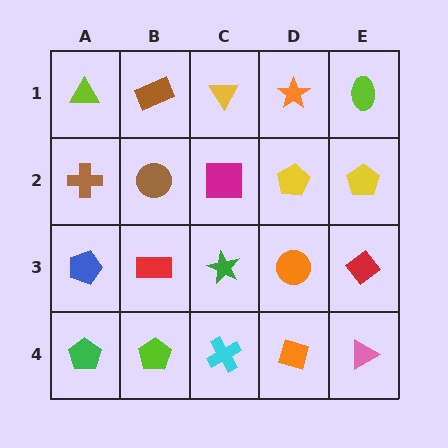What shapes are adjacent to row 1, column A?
A brown cross (row 2, column A), a brown rectangle (row 1, column B).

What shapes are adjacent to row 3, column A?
A brown cross (row 2, column A), a green pentagon (row 4, column A), a red rectangle (row 3, column B).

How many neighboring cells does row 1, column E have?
2.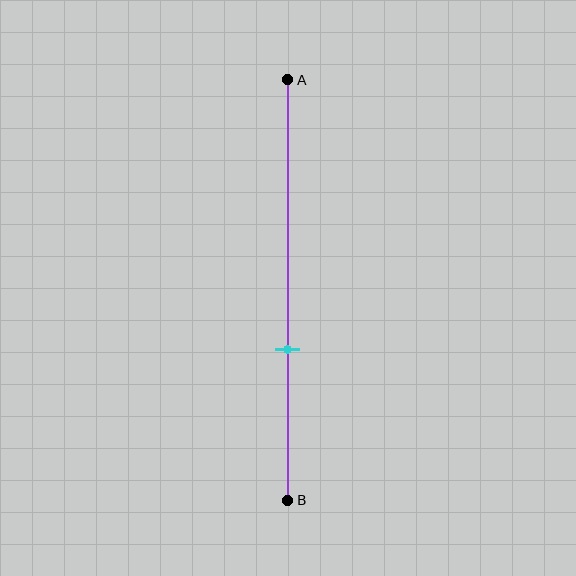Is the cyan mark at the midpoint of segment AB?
No, the mark is at about 65% from A, not at the 50% midpoint.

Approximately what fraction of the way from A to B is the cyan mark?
The cyan mark is approximately 65% of the way from A to B.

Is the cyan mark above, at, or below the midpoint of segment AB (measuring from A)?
The cyan mark is below the midpoint of segment AB.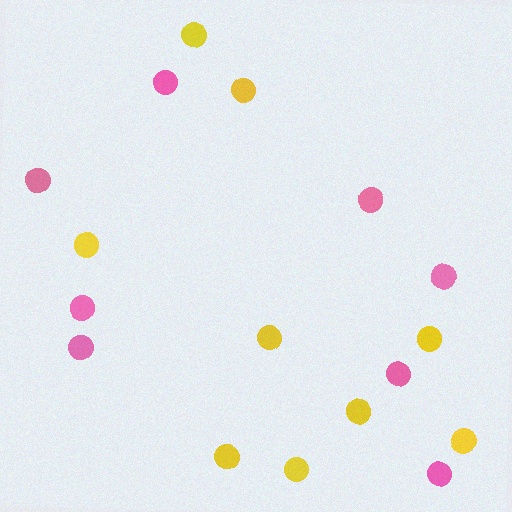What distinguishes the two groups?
There are 2 groups: one group of pink circles (8) and one group of yellow circles (9).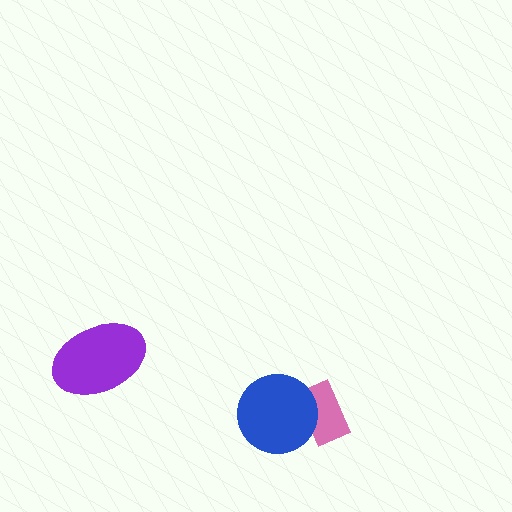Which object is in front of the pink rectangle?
The blue circle is in front of the pink rectangle.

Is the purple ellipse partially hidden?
No, no other shape covers it.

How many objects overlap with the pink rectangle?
1 object overlaps with the pink rectangle.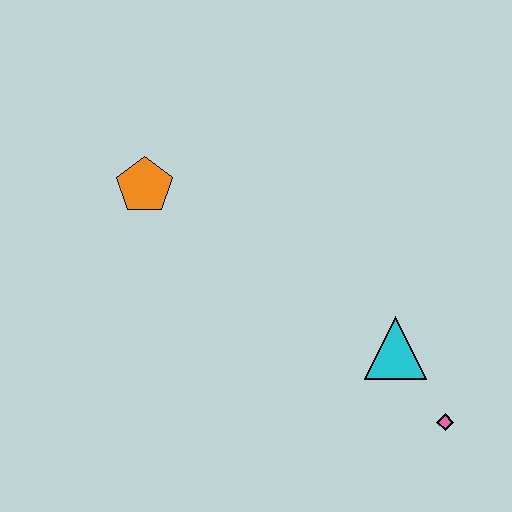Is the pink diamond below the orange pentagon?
Yes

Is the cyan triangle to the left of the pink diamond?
Yes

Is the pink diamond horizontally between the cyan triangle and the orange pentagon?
No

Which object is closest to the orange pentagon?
The cyan triangle is closest to the orange pentagon.